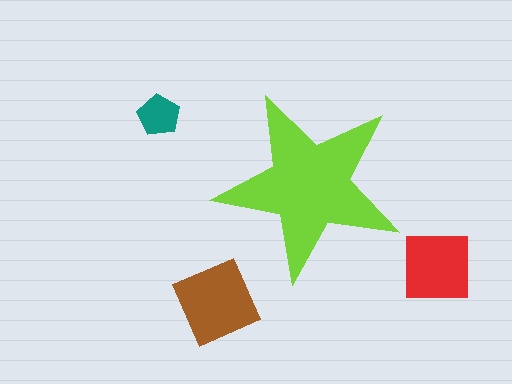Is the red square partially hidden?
No, the red square is fully visible.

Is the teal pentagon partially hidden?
No, the teal pentagon is fully visible.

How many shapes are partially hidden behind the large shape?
0 shapes are partially hidden.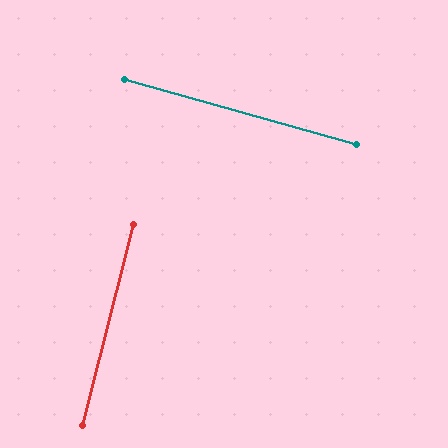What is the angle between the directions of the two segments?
Approximately 88 degrees.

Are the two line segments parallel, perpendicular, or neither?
Perpendicular — they meet at approximately 88°.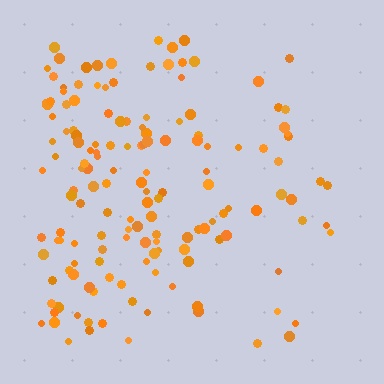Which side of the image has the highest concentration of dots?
The left.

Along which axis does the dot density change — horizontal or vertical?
Horizontal.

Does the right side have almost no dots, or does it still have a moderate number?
Still a moderate number, just noticeably fewer than the left.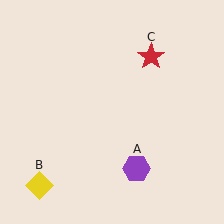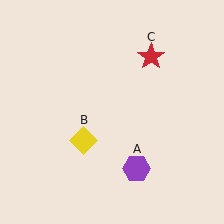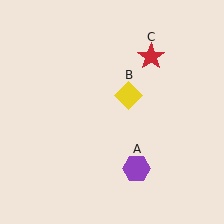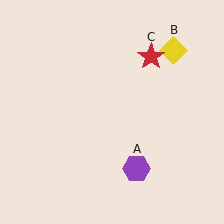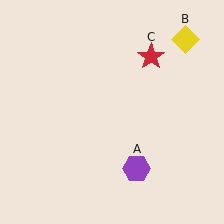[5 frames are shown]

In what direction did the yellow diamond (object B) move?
The yellow diamond (object B) moved up and to the right.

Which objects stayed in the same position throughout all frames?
Purple hexagon (object A) and red star (object C) remained stationary.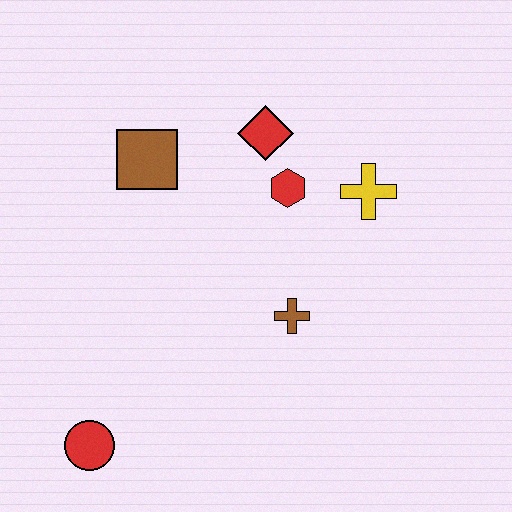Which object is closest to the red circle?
The brown cross is closest to the red circle.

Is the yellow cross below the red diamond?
Yes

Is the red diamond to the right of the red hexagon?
No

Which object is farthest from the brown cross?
The red circle is farthest from the brown cross.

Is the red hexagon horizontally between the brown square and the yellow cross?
Yes